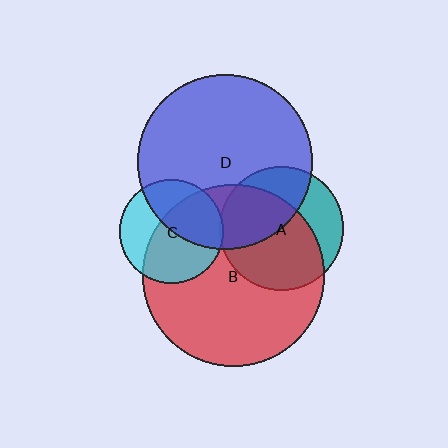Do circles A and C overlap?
Yes.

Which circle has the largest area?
Circle B (red).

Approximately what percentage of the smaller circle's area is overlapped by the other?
Approximately 5%.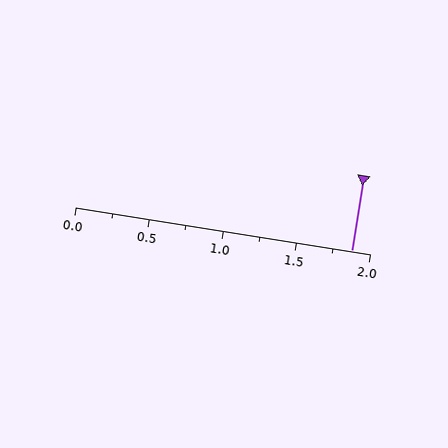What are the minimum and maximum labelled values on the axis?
The axis runs from 0.0 to 2.0.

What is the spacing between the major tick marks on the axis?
The major ticks are spaced 0.5 apart.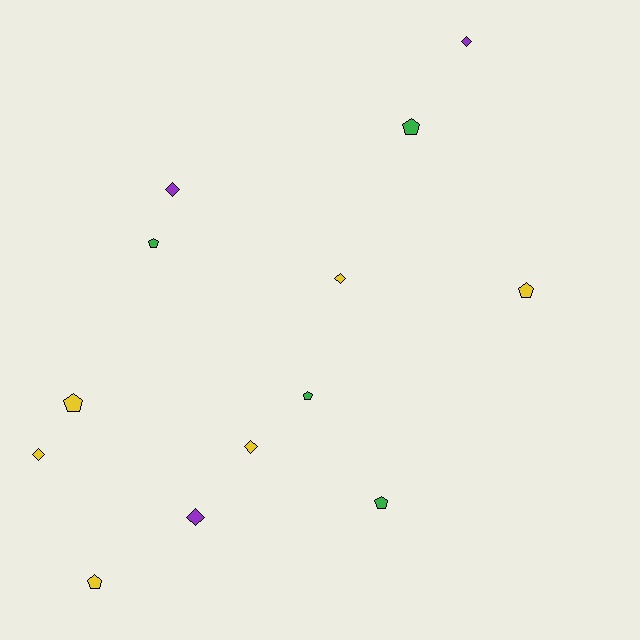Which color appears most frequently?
Yellow, with 6 objects.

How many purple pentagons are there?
There are no purple pentagons.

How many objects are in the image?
There are 13 objects.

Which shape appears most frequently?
Pentagon, with 7 objects.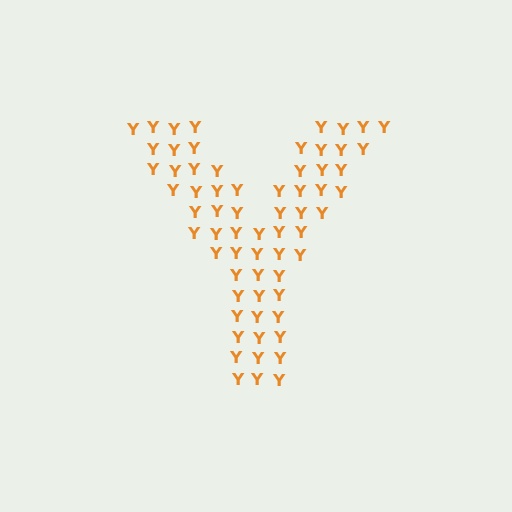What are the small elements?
The small elements are letter Y's.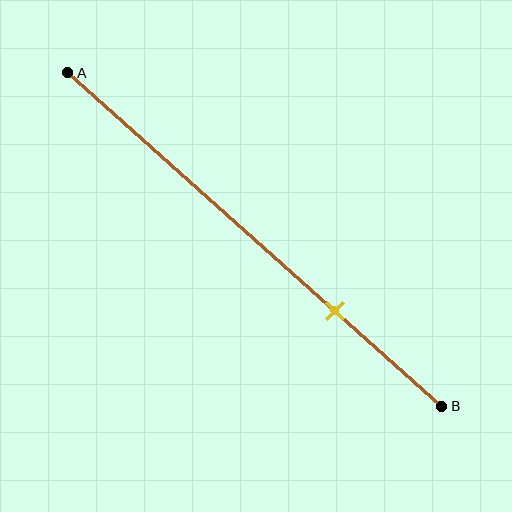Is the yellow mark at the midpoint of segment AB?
No, the mark is at about 70% from A, not at the 50% midpoint.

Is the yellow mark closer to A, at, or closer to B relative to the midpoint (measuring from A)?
The yellow mark is closer to point B than the midpoint of segment AB.